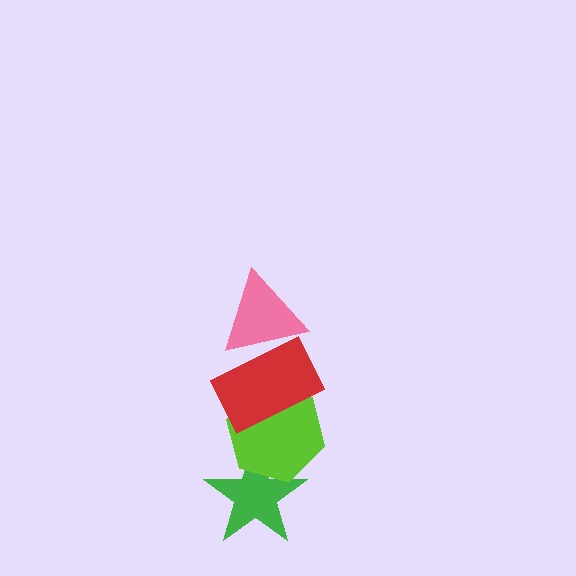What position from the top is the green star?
The green star is 4th from the top.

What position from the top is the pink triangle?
The pink triangle is 1st from the top.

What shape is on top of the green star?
The lime hexagon is on top of the green star.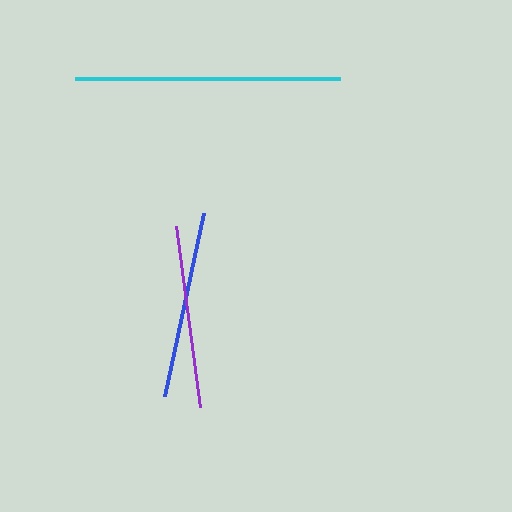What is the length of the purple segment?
The purple segment is approximately 182 pixels long.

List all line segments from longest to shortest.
From longest to shortest: cyan, blue, purple.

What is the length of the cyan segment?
The cyan segment is approximately 264 pixels long.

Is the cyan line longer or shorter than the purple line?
The cyan line is longer than the purple line.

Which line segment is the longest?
The cyan line is the longest at approximately 264 pixels.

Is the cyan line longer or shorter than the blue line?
The cyan line is longer than the blue line.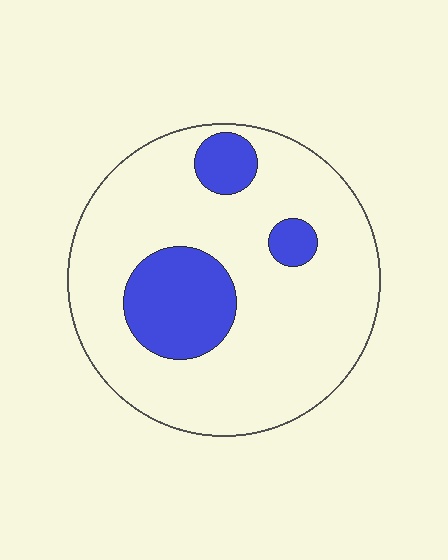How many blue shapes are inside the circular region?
3.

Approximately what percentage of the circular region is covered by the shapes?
Approximately 20%.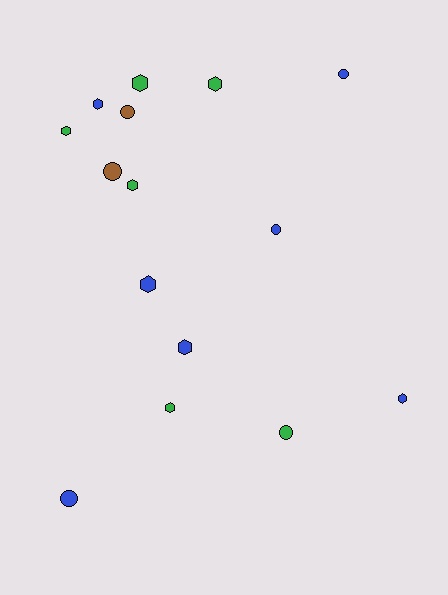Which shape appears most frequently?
Hexagon, with 9 objects.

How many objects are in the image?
There are 15 objects.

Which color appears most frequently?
Blue, with 7 objects.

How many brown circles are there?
There are 2 brown circles.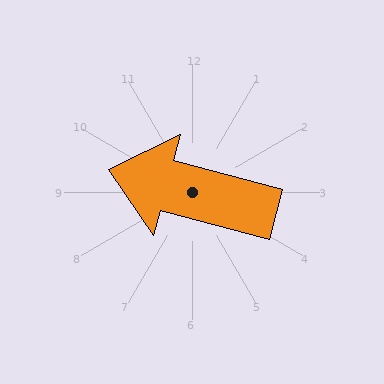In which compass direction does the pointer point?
West.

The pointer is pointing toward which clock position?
Roughly 10 o'clock.